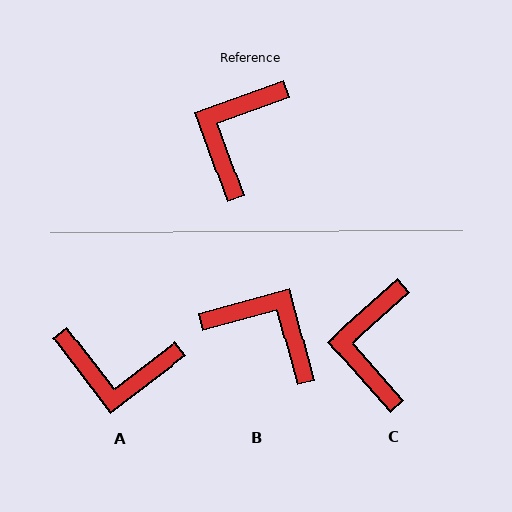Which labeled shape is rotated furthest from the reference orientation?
A, about 107 degrees away.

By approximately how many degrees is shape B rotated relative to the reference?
Approximately 95 degrees clockwise.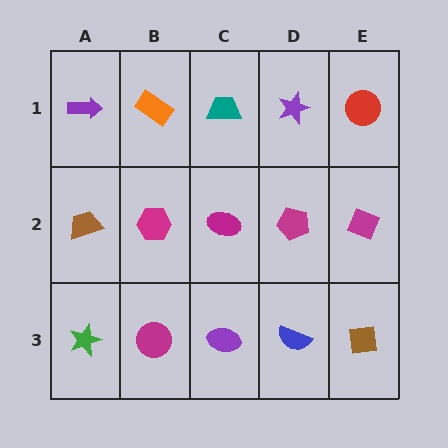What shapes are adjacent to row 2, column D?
A purple star (row 1, column D), a blue semicircle (row 3, column D), a magenta ellipse (row 2, column C), a magenta diamond (row 2, column E).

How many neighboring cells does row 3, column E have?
2.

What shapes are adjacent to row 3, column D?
A magenta pentagon (row 2, column D), a purple ellipse (row 3, column C), a brown square (row 3, column E).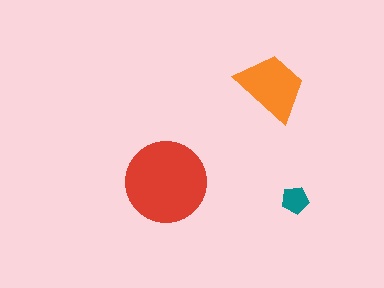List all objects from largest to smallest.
The red circle, the orange trapezoid, the teal pentagon.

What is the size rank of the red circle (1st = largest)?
1st.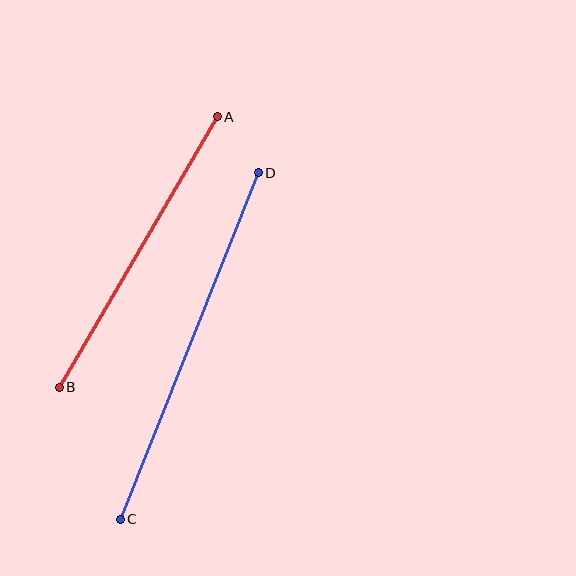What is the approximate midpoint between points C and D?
The midpoint is at approximately (189, 346) pixels.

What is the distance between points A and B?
The distance is approximately 313 pixels.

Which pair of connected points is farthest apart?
Points C and D are farthest apart.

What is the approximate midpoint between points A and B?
The midpoint is at approximately (138, 252) pixels.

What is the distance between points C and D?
The distance is approximately 373 pixels.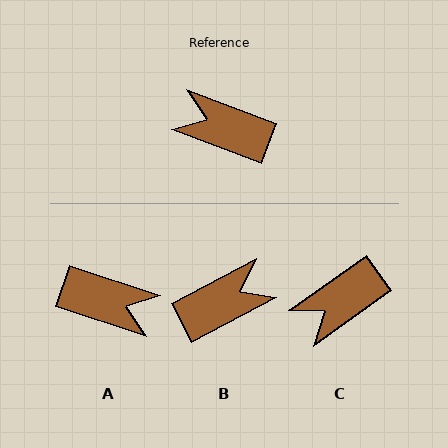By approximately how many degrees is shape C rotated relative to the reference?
Approximately 56 degrees counter-clockwise.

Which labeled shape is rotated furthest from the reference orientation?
A, about 178 degrees away.